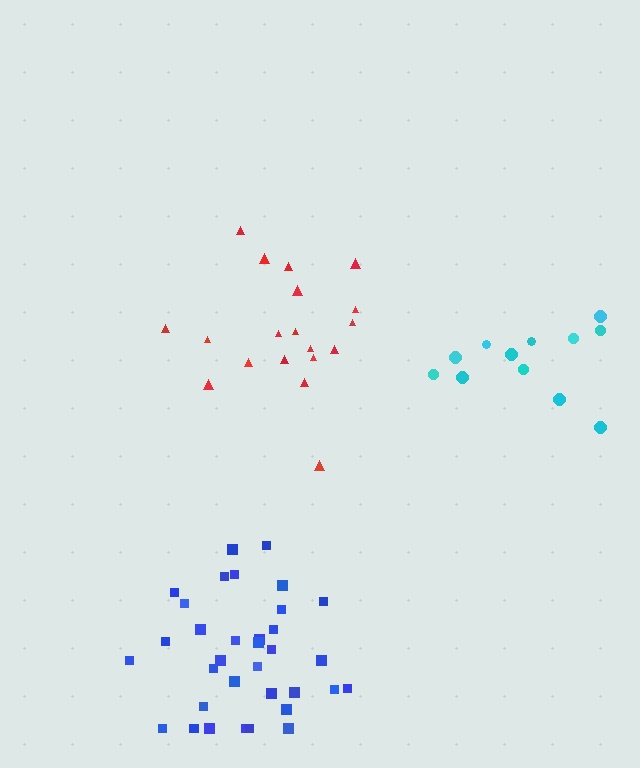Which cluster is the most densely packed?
Blue.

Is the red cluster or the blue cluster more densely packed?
Blue.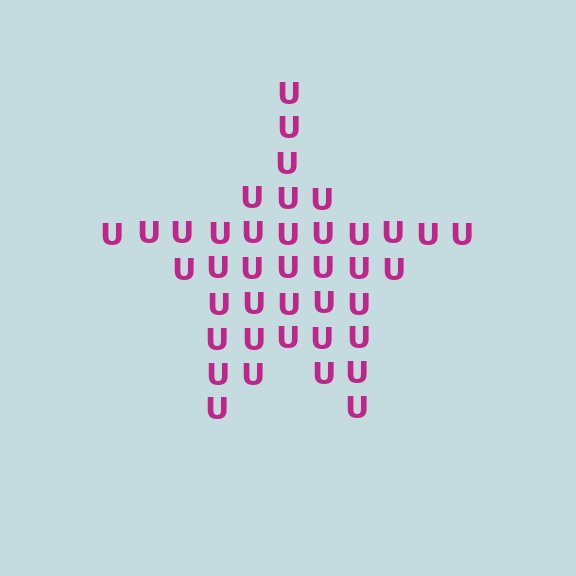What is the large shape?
The large shape is a star.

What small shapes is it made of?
It is made of small letter U's.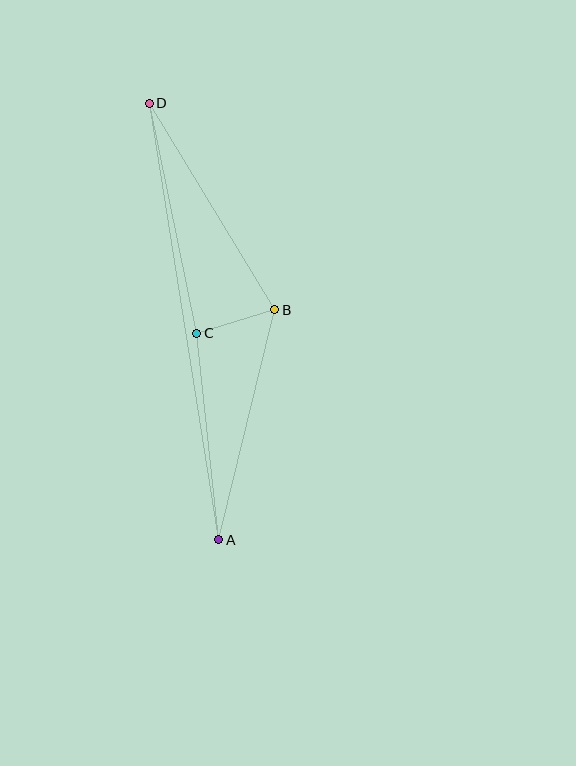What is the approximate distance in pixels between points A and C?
The distance between A and C is approximately 208 pixels.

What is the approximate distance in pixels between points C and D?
The distance between C and D is approximately 235 pixels.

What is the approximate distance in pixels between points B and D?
The distance between B and D is approximately 242 pixels.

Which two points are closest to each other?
Points B and C are closest to each other.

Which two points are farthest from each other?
Points A and D are farthest from each other.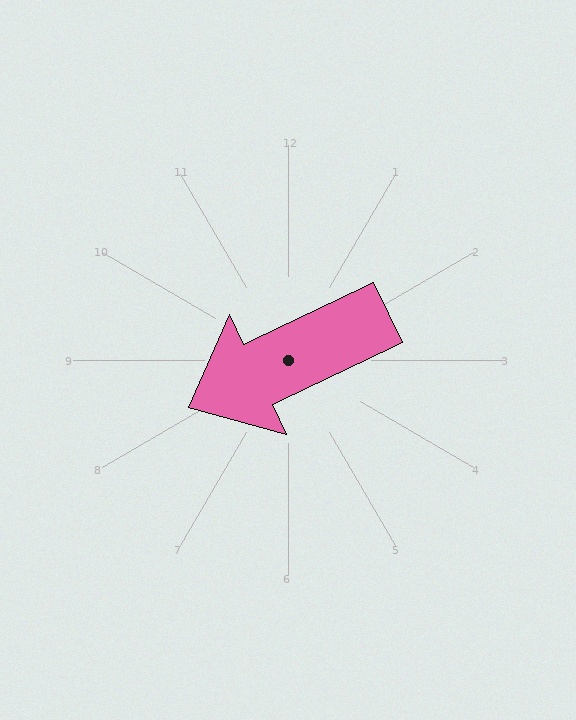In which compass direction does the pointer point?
Southwest.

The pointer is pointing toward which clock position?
Roughly 8 o'clock.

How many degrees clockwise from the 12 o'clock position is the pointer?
Approximately 245 degrees.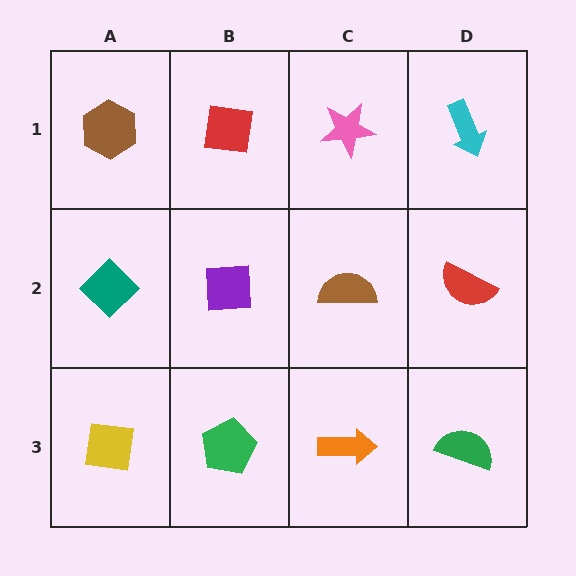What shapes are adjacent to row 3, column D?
A red semicircle (row 2, column D), an orange arrow (row 3, column C).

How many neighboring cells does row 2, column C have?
4.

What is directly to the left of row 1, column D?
A pink star.